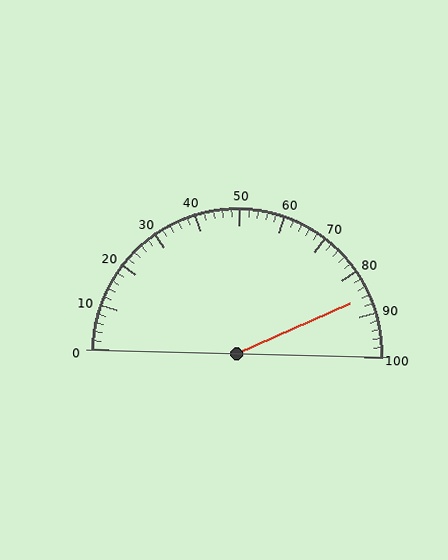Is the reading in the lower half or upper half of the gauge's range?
The reading is in the upper half of the range (0 to 100).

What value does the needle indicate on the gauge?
The needle indicates approximately 86.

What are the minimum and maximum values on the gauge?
The gauge ranges from 0 to 100.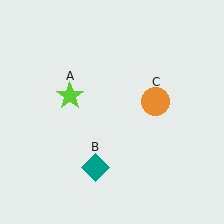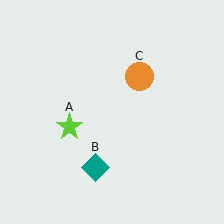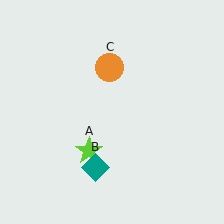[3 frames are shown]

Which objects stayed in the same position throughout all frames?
Teal diamond (object B) remained stationary.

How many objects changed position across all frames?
2 objects changed position: lime star (object A), orange circle (object C).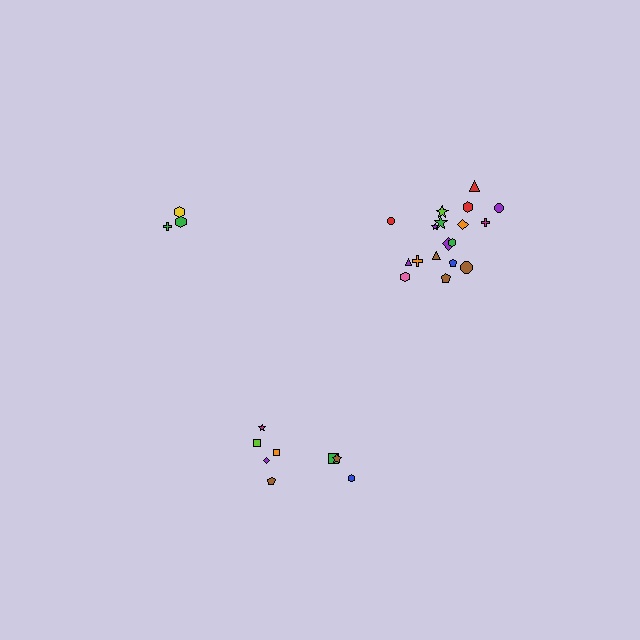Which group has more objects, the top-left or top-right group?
The top-right group.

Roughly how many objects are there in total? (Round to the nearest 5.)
Roughly 30 objects in total.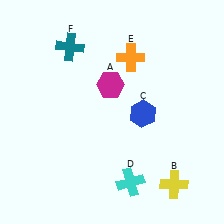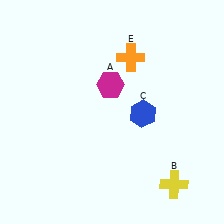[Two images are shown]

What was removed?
The teal cross (F), the cyan cross (D) were removed in Image 2.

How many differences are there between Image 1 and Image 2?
There are 2 differences between the two images.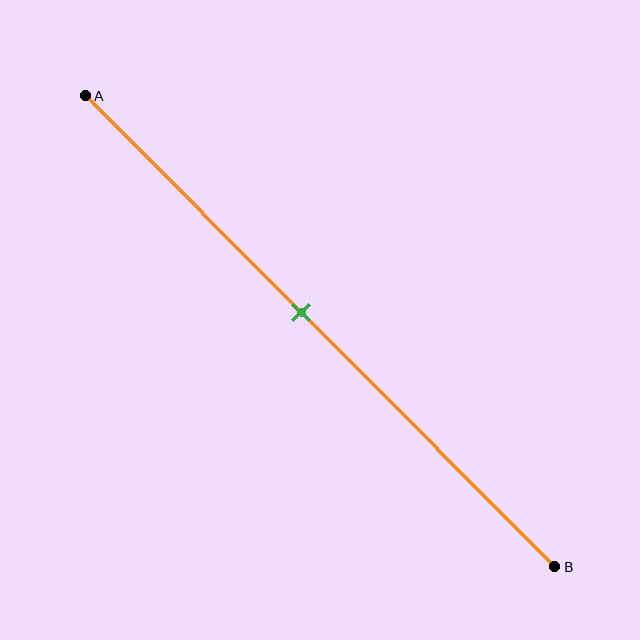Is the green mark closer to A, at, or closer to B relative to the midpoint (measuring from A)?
The green mark is closer to point A than the midpoint of segment AB.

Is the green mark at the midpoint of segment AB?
No, the mark is at about 45% from A, not at the 50% midpoint.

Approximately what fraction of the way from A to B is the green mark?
The green mark is approximately 45% of the way from A to B.